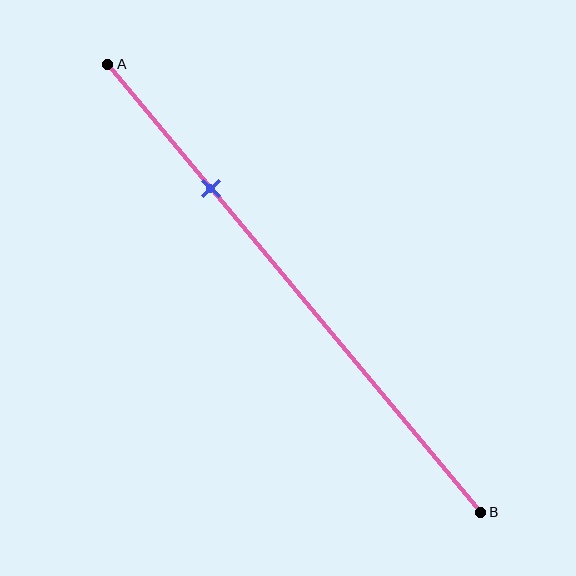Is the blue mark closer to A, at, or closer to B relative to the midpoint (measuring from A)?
The blue mark is closer to point A than the midpoint of segment AB.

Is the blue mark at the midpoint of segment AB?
No, the mark is at about 30% from A, not at the 50% midpoint.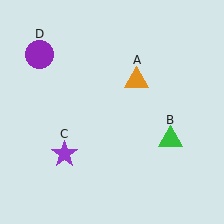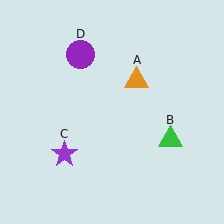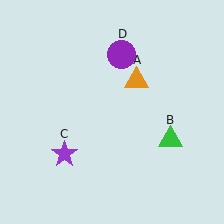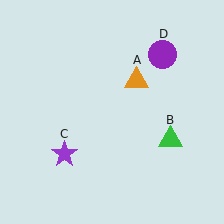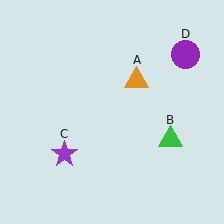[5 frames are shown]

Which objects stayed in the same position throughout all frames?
Orange triangle (object A) and green triangle (object B) and purple star (object C) remained stationary.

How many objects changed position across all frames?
1 object changed position: purple circle (object D).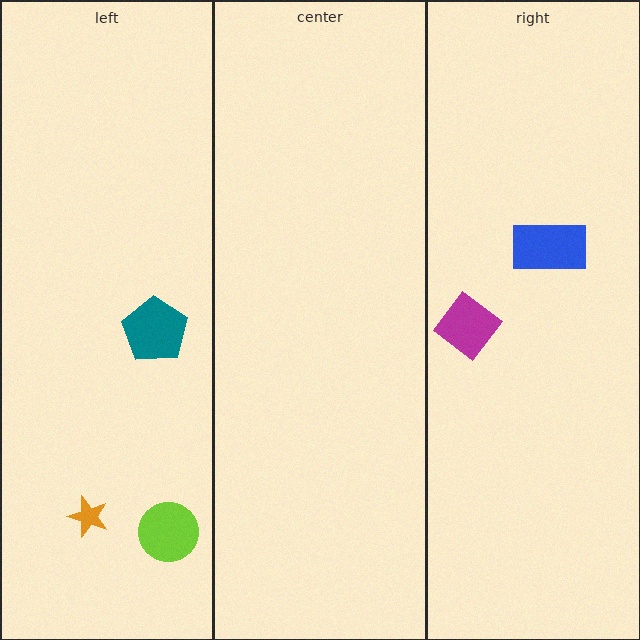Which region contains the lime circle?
The left region.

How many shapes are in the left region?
3.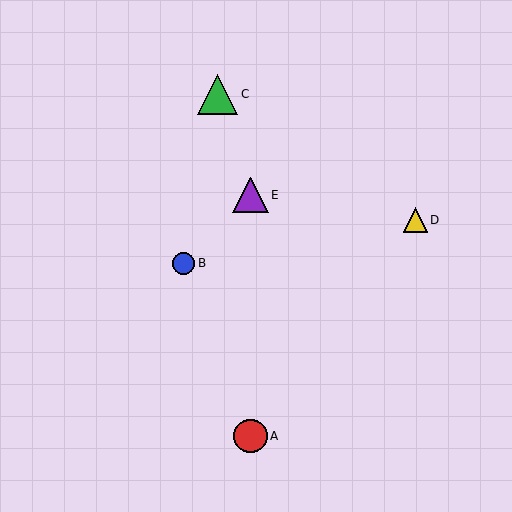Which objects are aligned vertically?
Objects A, E are aligned vertically.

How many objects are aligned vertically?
2 objects (A, E) are aligned vertically.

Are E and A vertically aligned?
Yes, both are at x≈251.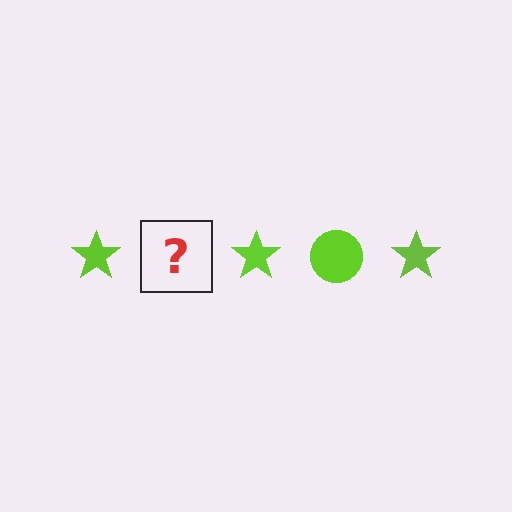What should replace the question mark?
The question mark should be replaced with a lime circle.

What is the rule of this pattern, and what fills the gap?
The rule is that the pattern cycles through star, circle shapes in lime. The gap should be filled with a lime circle.